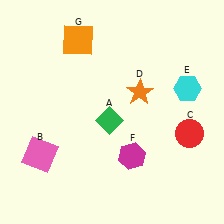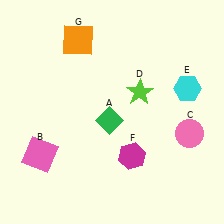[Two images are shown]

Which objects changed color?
C changed from red to pink. D changed from orange to lime.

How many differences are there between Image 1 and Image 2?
There are 2 differences between the two images.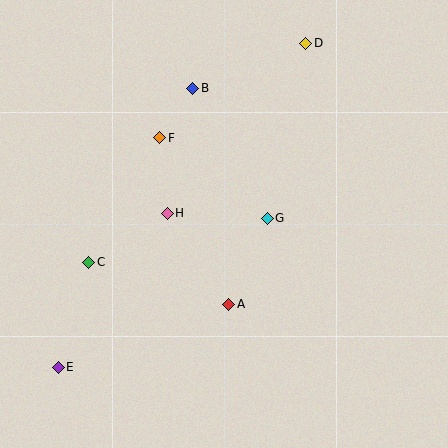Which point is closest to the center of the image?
Point G at (267, 218) is closest to the center.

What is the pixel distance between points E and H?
The distance between E and H is 189 pixels.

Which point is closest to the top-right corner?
Point D is closest to the top-right corner.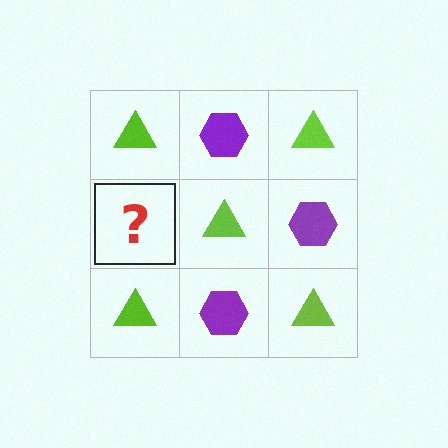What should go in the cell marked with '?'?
The missing cell should contain a purple hexagon.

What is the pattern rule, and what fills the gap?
The rule is that it alternates lime triangle and purple hexagon in a checkerboard pattern. The gap should be filled with a purple hexagon.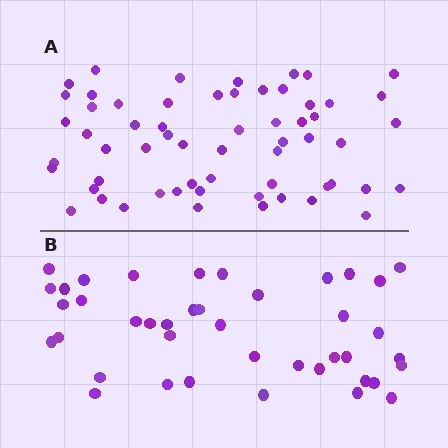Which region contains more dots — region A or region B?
Region A (the top region) has more dots.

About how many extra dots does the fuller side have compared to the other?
Region A has approximately 20 more dots than region B.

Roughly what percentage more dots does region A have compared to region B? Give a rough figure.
About 45% more.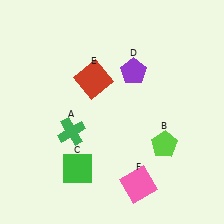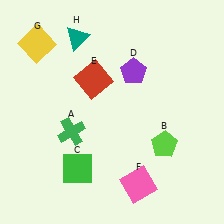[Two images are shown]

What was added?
A yellow square (G), a teal triangle (H) were added in Image 2.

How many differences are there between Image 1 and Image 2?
There are 2 differences between the two images.